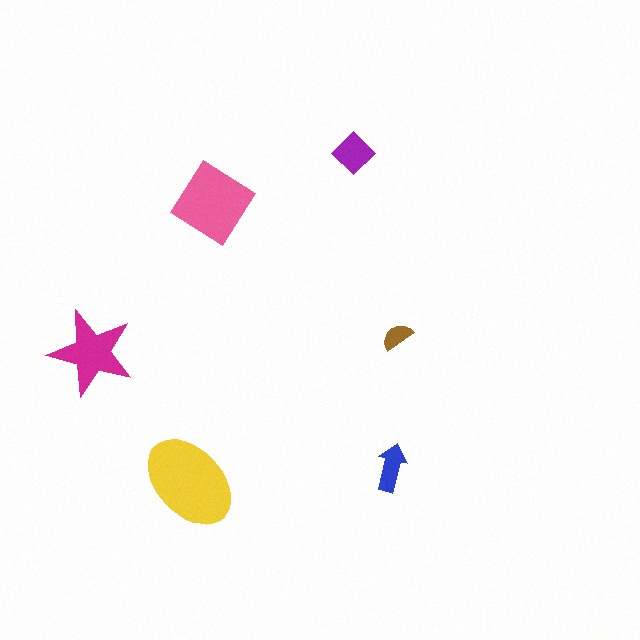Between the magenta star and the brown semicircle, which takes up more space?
The magenta star.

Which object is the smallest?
The brown semicircle.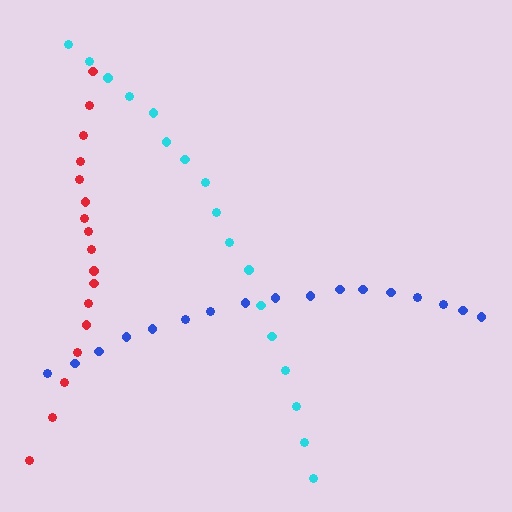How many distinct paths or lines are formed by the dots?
There are 3 distinct paths.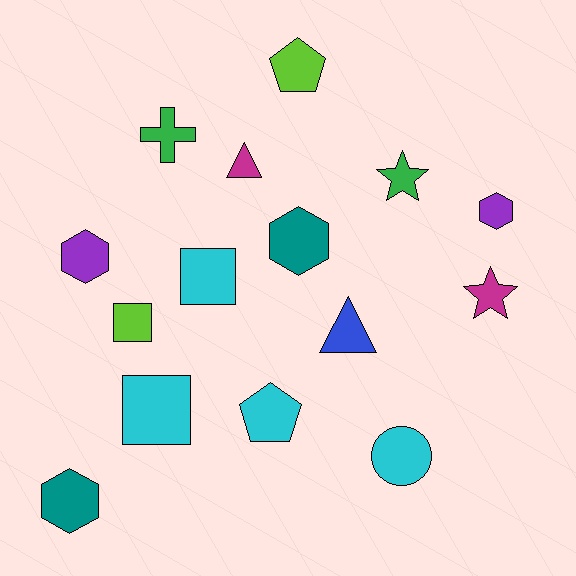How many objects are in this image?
There are 15 objects.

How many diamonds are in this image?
There are no diamonds.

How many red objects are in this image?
There are no red objects.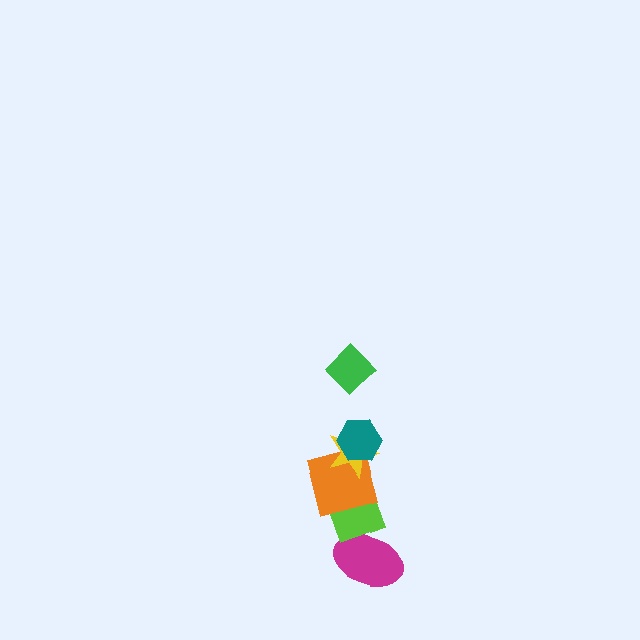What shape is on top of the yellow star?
The teal hexagon is on top of the yellow star.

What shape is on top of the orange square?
The yellow star is on top of the orange square.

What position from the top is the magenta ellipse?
The magenta ellipse is 6th from the top.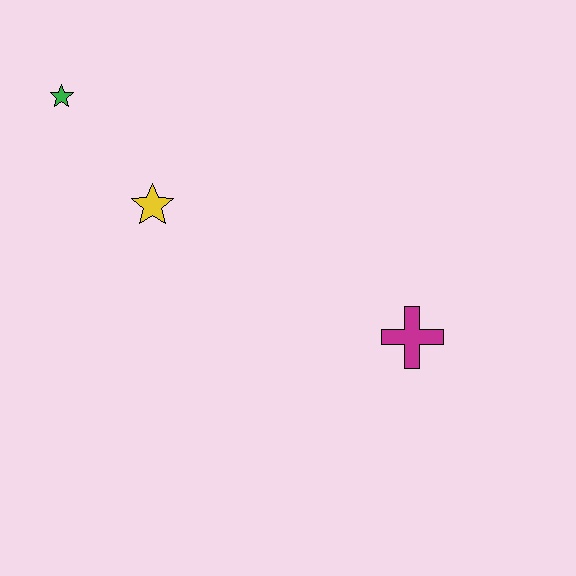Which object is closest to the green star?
The yellow star is closest to the green star.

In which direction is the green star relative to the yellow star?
The green star is above the yellow star.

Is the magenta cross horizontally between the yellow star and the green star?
No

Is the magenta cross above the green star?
No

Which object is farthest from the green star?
The magenta cross is farthest from the green star.